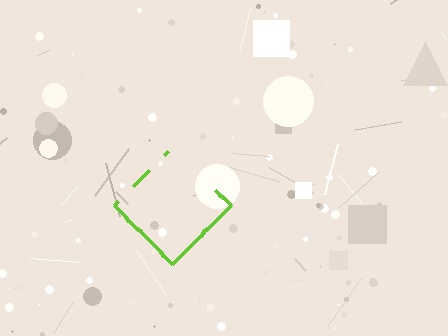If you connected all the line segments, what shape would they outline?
They would outline a diamond.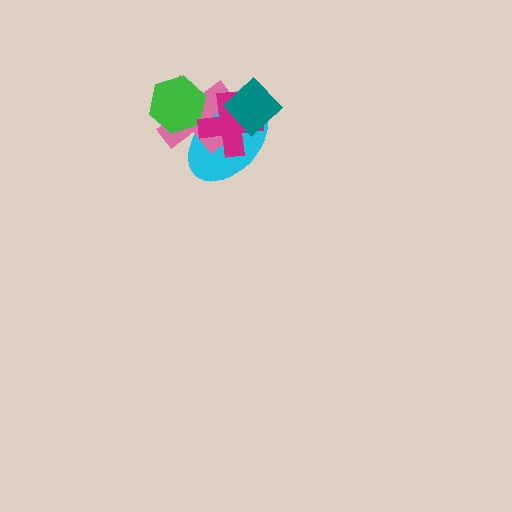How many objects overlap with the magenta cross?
3 objects overlap with the magenta cross.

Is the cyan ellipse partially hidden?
Yes, it is partially covered by another shape.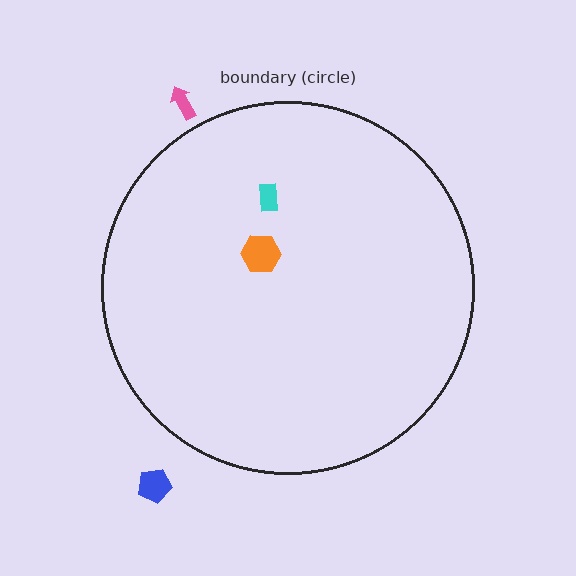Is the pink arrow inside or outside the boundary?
Outside.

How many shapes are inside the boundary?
2 inside, 2 outside.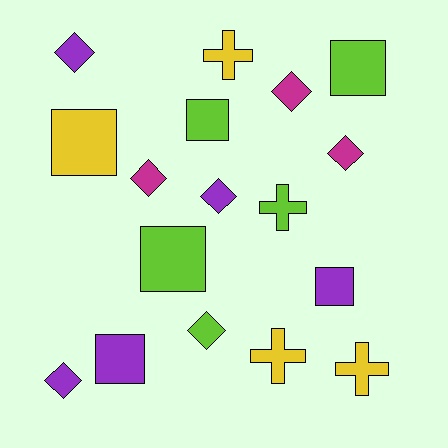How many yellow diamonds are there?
There are no yellow diamonds.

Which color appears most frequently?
Lime, with 5 objects.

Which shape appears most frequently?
Diamond, with 7 objects.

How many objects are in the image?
There are 17 objects.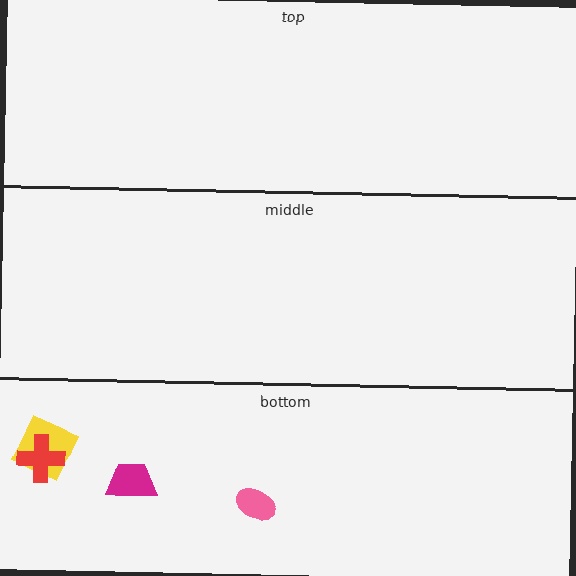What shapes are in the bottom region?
The yellow square, the magenta trapezoid, the red cross, the pink ellipse.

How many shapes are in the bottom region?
4.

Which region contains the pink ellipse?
The bottom region.